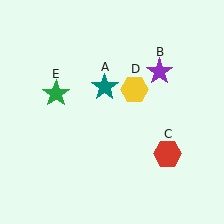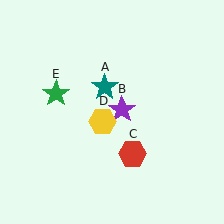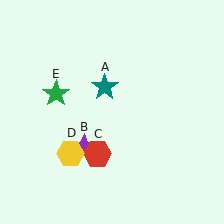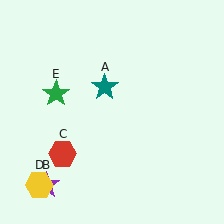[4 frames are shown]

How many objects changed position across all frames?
3 objects changed position: purple star (object B), red hexagon (object C), yellow hexagon (object D).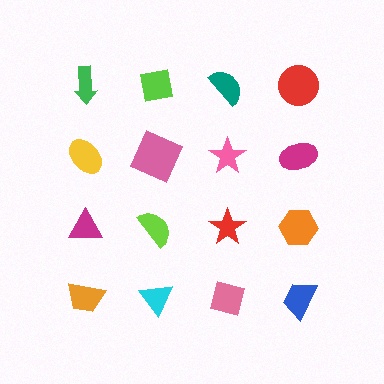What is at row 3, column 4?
An orange hexagon.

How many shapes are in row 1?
4 shapes.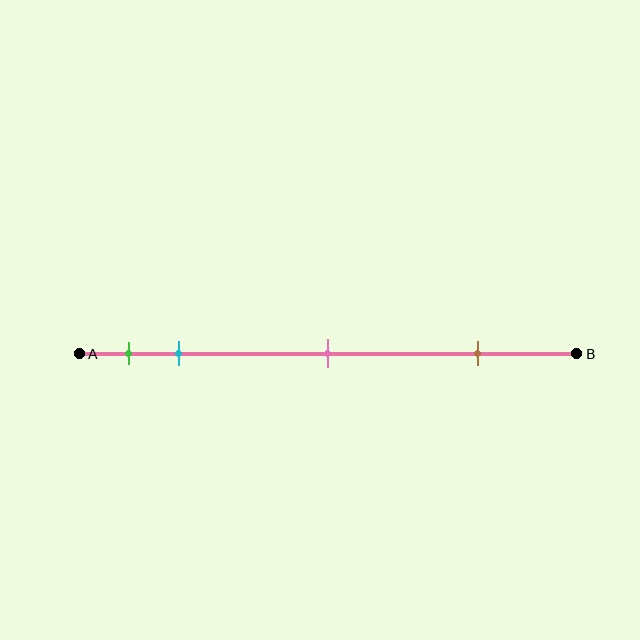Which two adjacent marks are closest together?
The green and cyan marks are the closest adjacent pair.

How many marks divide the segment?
There are 4 marks dividing the segment.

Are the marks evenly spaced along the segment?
No, the marks are not evenly spaced.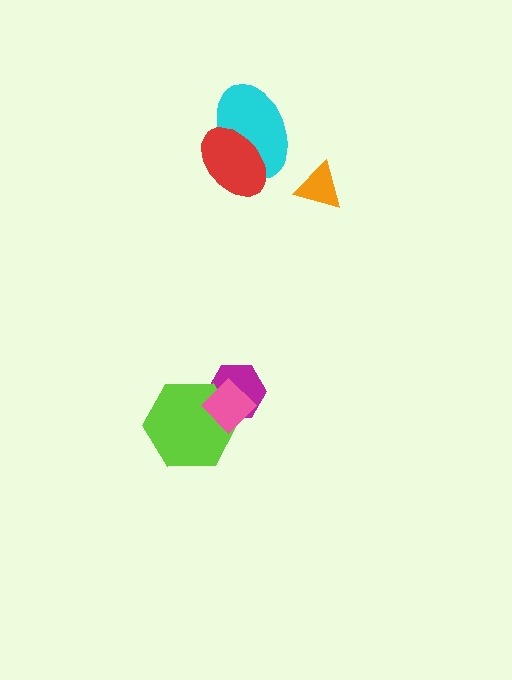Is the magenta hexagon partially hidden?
Yes, it is partially covered by another shape.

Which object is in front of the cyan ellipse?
The red ellipse is in front of the cyan ellipse.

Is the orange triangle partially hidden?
No, no other shape covers it.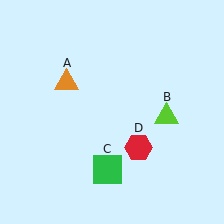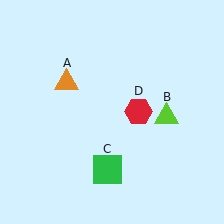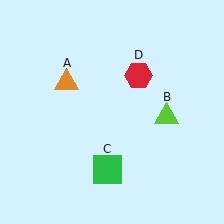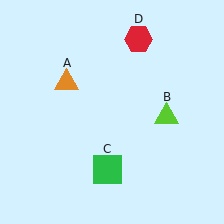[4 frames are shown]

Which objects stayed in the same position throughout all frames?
Orange triangle (object A) and lime triangle (object B) and green square (object C) remained stationary.